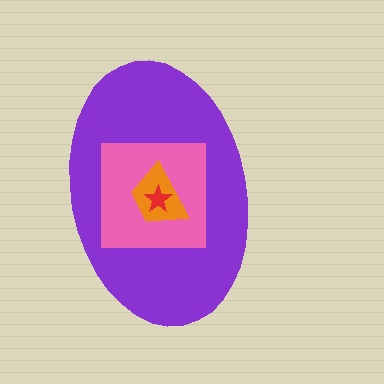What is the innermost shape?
The red star.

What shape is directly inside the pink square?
The orange trapezoid.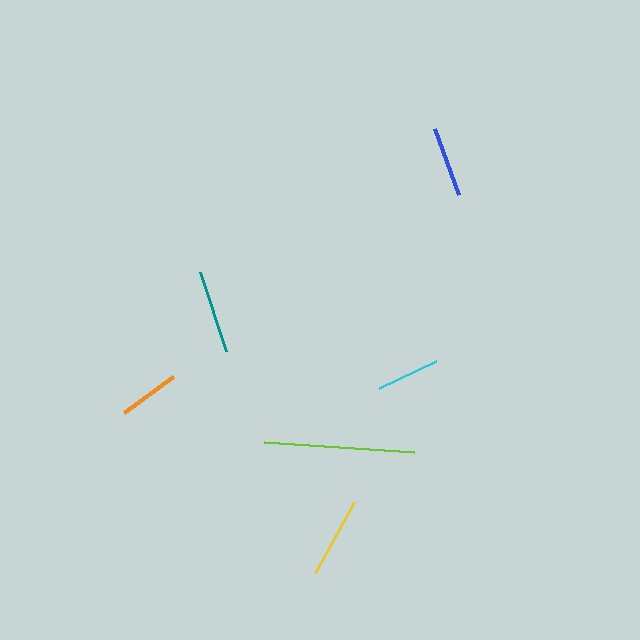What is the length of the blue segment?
The blue segment is approximately 71 pixels long.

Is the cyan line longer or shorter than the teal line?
The teal line is longer than the cyan line.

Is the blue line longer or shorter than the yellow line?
The yellow line is longer than the blue line.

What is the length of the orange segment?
The orange segment is approximately 60 pixels long.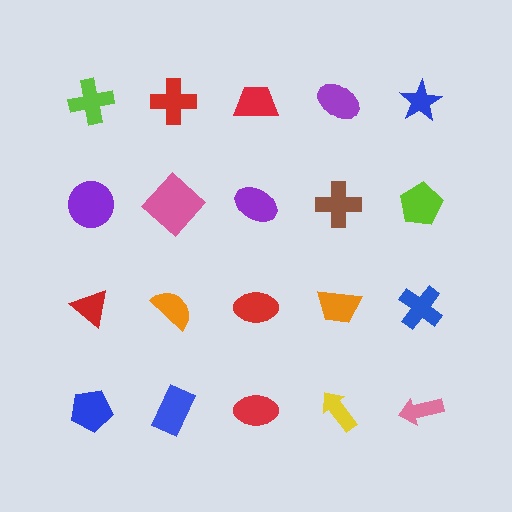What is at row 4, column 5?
A pink arrow.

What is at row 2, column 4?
A brown cross.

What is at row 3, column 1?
A red triangle.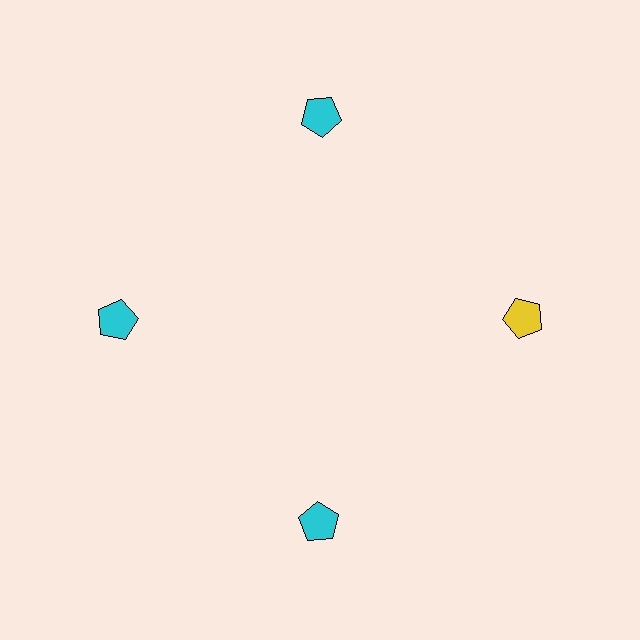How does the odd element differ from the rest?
It has a different color: yellow instead of cyan.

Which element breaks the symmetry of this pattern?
The yellow pentagon at roughly the 3 o'clock position breaks the symmetry. All other shapes are cyan pentagons.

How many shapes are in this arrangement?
There are 4 shapes arranged in a ring pattern.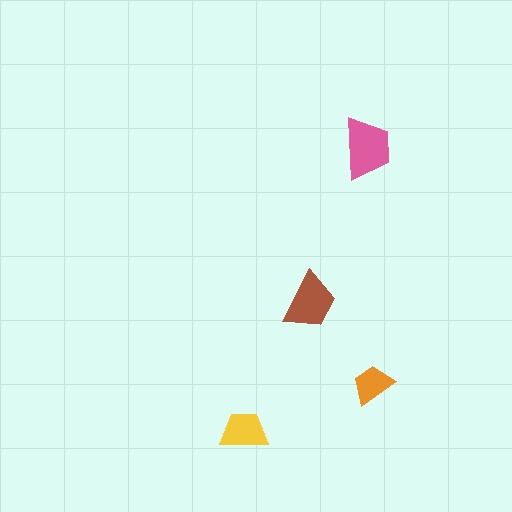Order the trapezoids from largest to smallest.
the pink one, the brown one, the yellow one, the orange one.